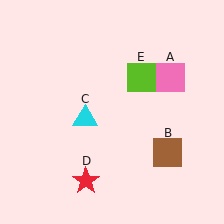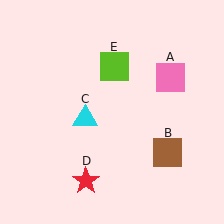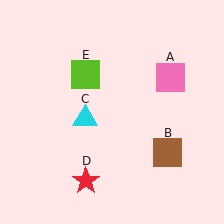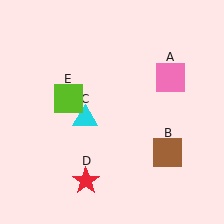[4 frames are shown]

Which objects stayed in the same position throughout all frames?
Pink square (object A) and brown square (object B) and cyan triangle (object C) and red star (object D) remained stationary.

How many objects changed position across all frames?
1 object changed position: lime square (object E).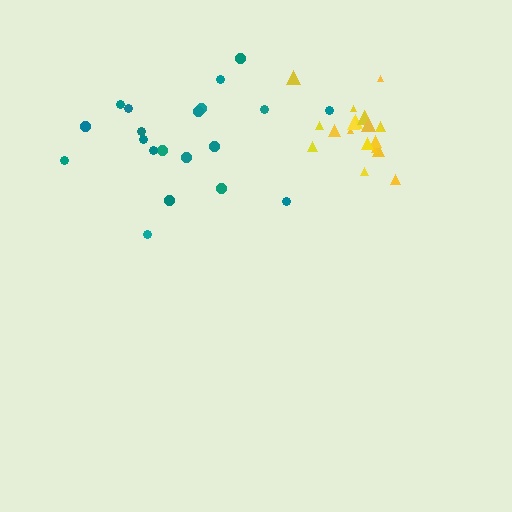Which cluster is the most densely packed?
Yellow.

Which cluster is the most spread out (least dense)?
Teal.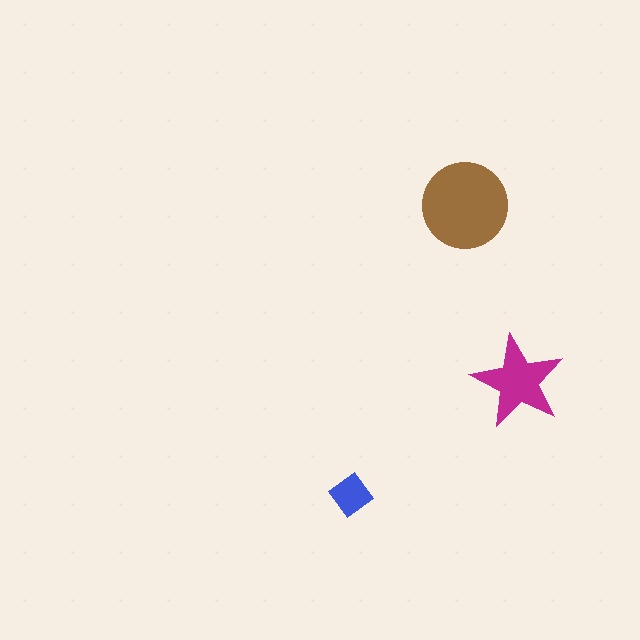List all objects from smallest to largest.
The blue diamond, the magenta star, the brown circle.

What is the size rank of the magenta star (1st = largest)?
2nd.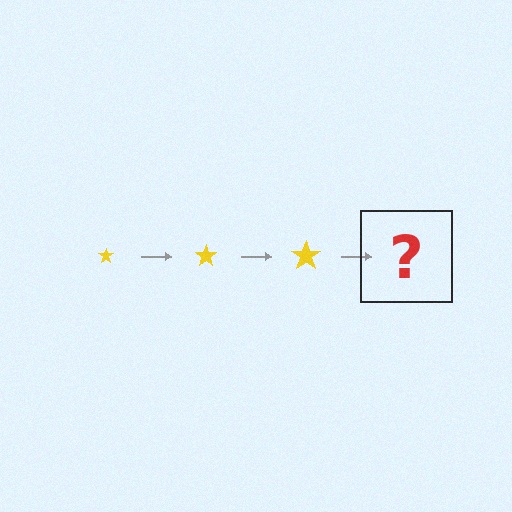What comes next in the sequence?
The next element should be a yellow star, larger than the previous one.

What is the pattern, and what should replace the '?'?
The pattern is that the star gets progressively larger each step. The '?' should be a yellow star, larger than the previous one.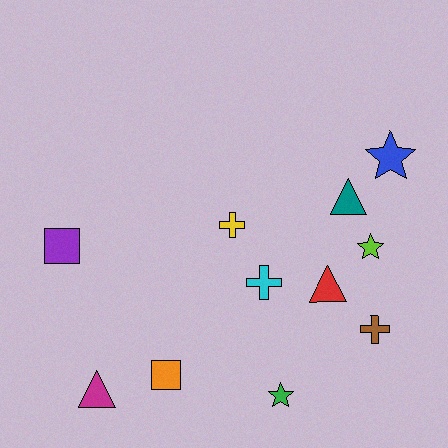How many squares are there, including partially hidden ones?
There are 2 squares.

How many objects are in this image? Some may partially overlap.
There are 11 objects.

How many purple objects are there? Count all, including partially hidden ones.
There is 1 purple object.